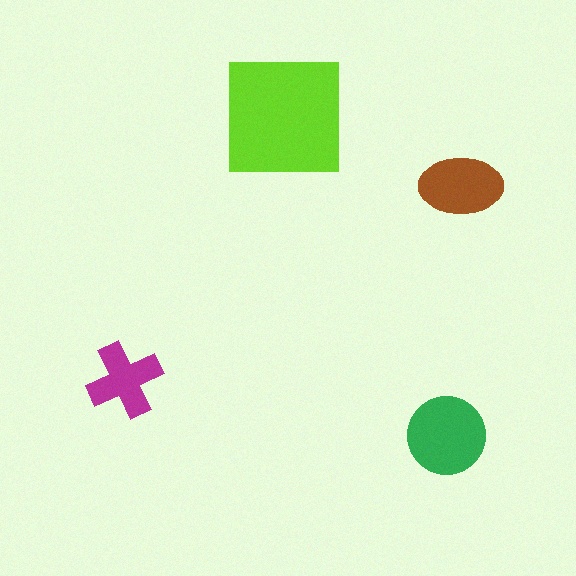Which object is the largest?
The lime square.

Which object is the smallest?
The magenta cross.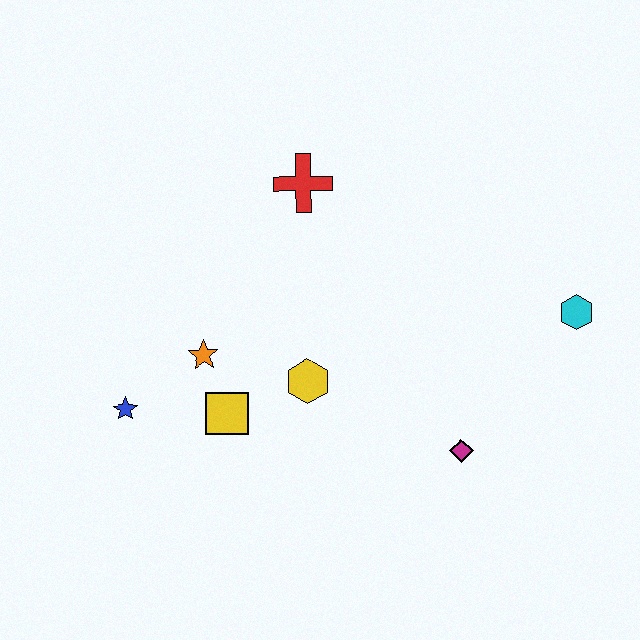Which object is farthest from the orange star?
The cyan hexagon is farthest from the orange star.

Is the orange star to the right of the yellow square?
No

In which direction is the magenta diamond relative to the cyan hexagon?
The magenta diamond is below the cyan hexagon.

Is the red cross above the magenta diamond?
Yes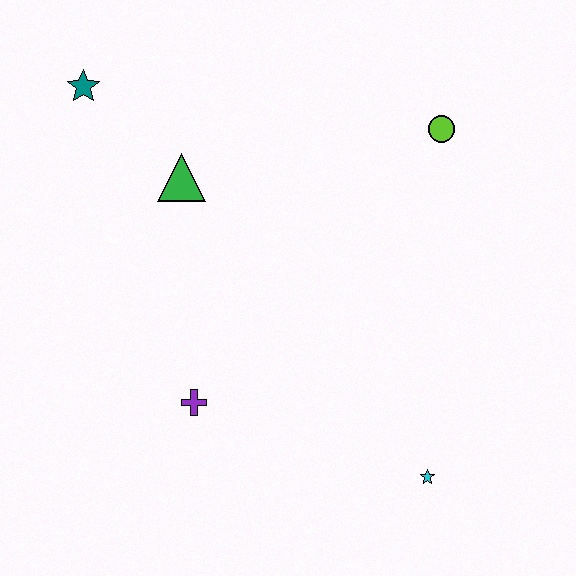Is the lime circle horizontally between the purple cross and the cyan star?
No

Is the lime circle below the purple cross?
No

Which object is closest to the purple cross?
The green triangle is closest to the purple cross.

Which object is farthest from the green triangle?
The cyan star is farthest from the green triangle.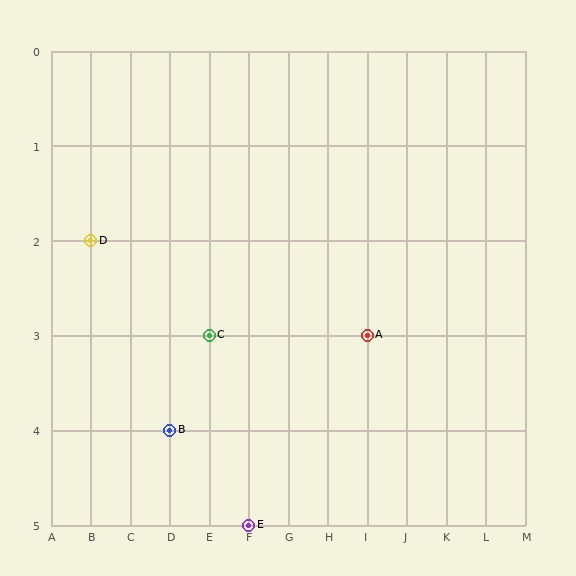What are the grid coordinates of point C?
Point C is at grid coordinates (E, 3).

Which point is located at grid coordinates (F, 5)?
Point E is at (F, 5).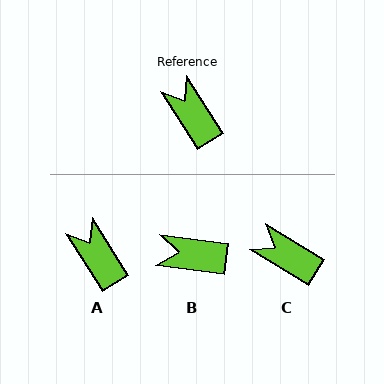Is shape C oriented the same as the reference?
No, it is off by about 27 degrees.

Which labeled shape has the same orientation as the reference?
A.